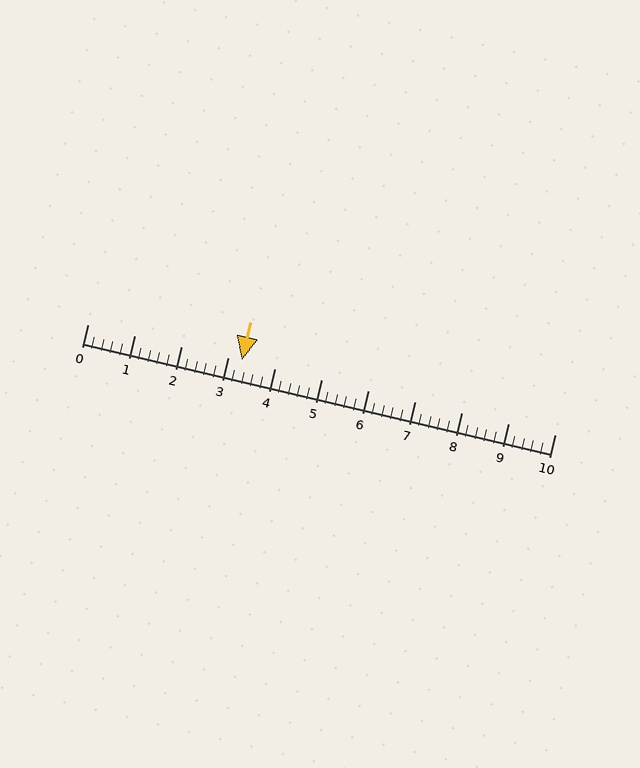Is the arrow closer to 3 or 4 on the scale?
The arrow is closer to 3.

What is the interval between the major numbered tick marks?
The major tick marks are spaced 1 units apart.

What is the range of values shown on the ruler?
The ruler shows values from 0 to 10.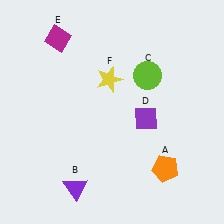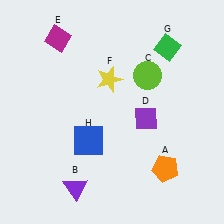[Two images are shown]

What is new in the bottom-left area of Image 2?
A blue square (H) was added in the bottom-left area of Image 2.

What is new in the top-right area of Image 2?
A green diamond (G) was added in the top-right area of Image 2.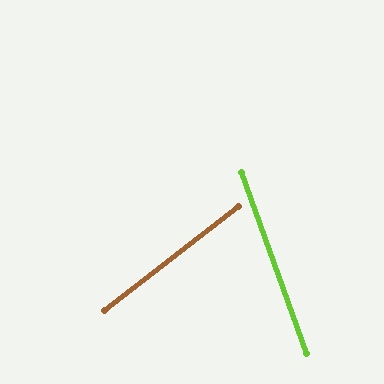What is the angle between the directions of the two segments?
Approximately 72 degrees.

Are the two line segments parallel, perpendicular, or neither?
Neither parallel nor perpendicular — they differ by about 72°.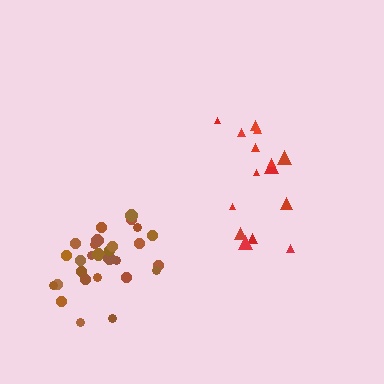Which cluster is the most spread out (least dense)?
Red.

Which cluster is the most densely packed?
Brown.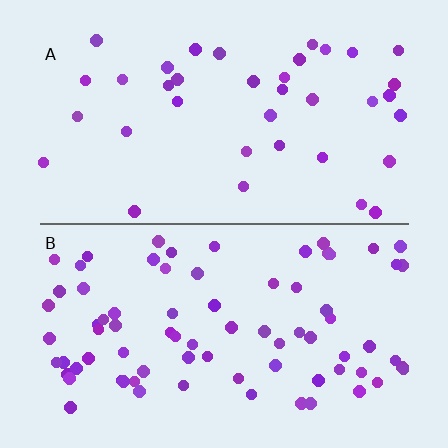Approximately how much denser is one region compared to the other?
Approximately 2.0× — region B over region A.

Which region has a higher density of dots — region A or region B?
B (the bottom).